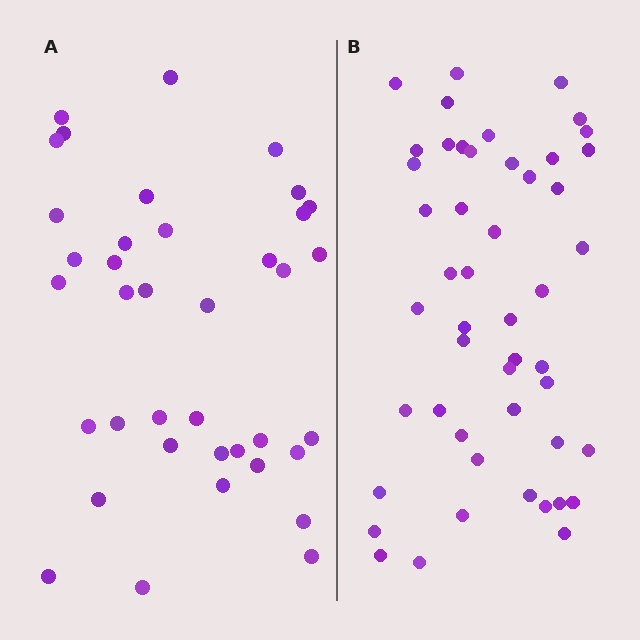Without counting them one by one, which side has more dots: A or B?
Region B (the right region) has more dots.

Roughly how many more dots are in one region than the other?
Region B has roughly 12 or so more dots than region A.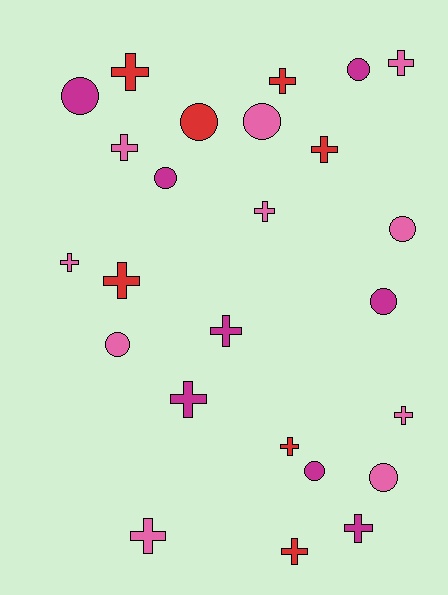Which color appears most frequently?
Pink, with 10 objects.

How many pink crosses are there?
There are 6 pink crosses.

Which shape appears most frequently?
Cross, with 15 objects.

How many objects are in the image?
There are 25 objects.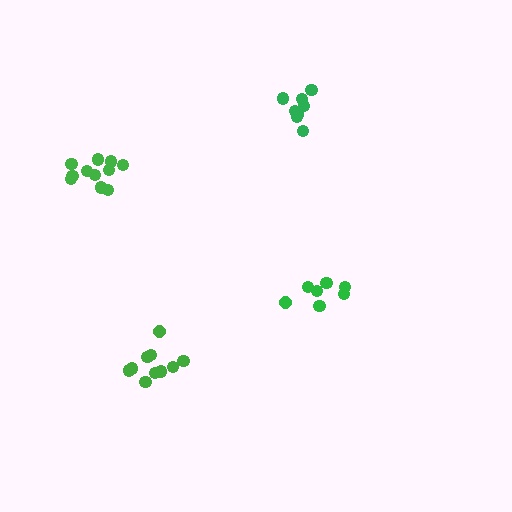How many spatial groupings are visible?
There are 4 spatial groupings.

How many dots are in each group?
Group 1: 9 dots, Group 2: 7 dots, Group 3: 11 dots, Group 4: 10 dots (37 total).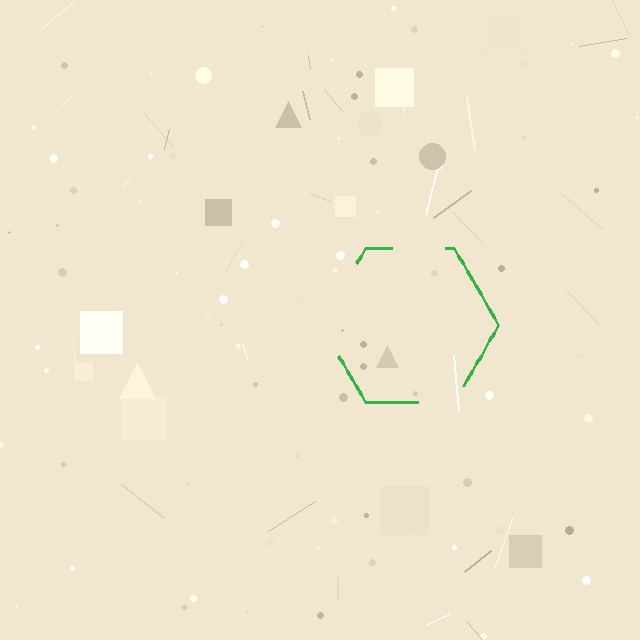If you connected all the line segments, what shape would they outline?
They would outline a hexagon.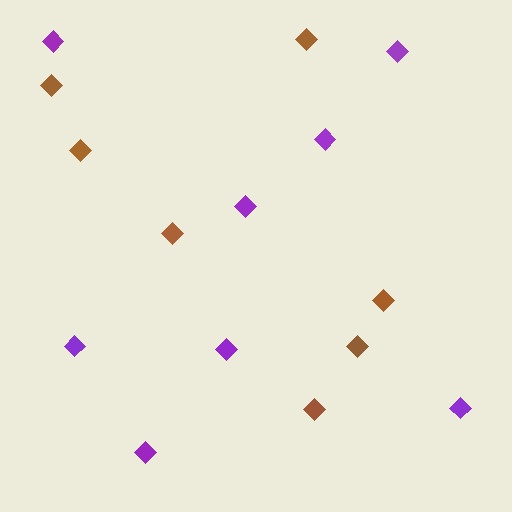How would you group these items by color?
There are 2 groups: one group of purple diamonds (8) and one group of brown diamonds (7).